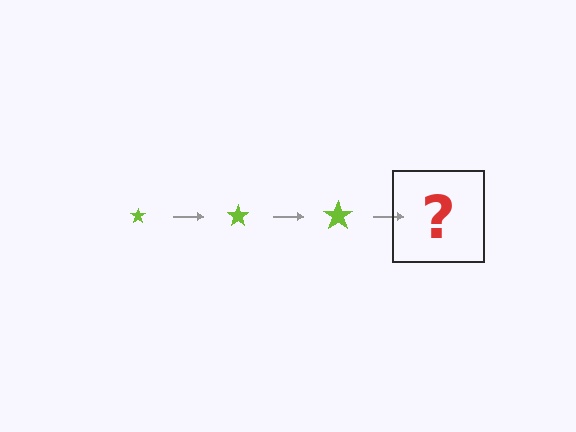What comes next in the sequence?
The next element should be a lime star, larger than the previous one.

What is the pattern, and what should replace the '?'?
The pattern is that the star gets progressively larger each step. The '?' should be a lime star, larger than the previous one.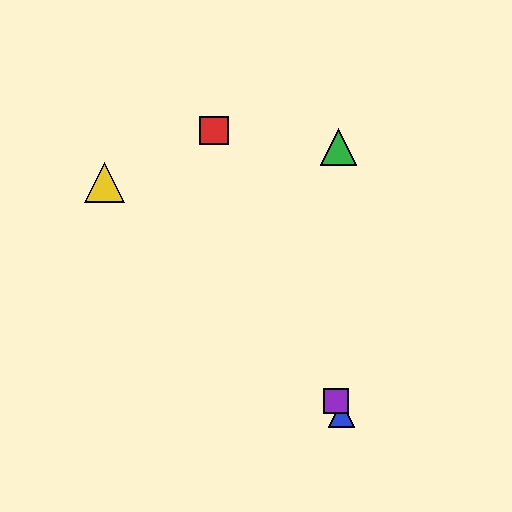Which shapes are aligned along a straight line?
The red square, the blue triangle, the purple square are aligned along a straight line.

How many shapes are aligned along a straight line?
3 shapes (the red square, the blue triangle, the purple square) are aligned along a straight line.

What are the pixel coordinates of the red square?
The red square is at (214, 131).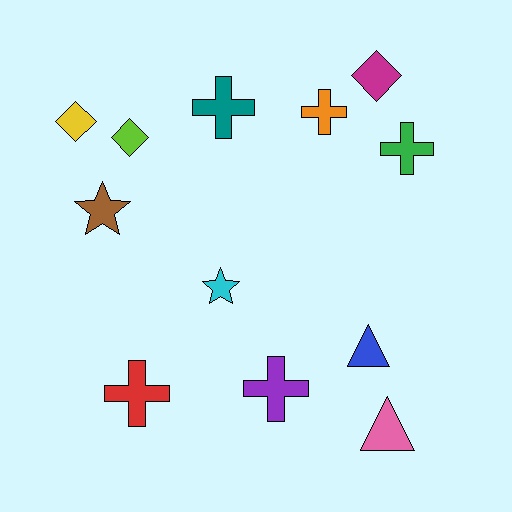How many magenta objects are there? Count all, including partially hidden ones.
There is 1 magenta object.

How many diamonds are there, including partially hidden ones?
There are 3 diamonds.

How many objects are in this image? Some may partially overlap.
There are 12 objects.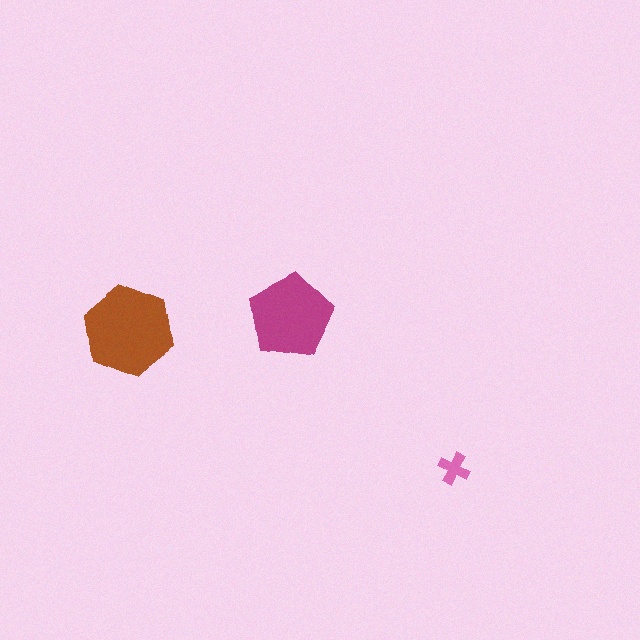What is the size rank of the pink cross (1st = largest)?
3rd.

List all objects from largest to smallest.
The brown hexagon, the magenta pentagon, the pink cross.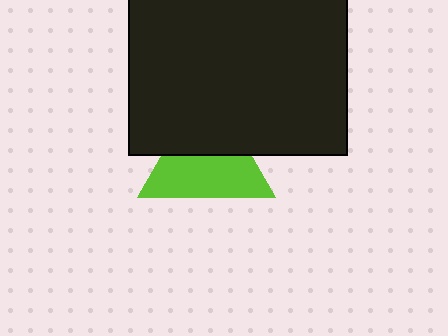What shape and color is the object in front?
The object in front is a black square.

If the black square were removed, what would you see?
You would see the complete lime triangle.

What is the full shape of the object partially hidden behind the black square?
The partially hidden object is a lime triangle.